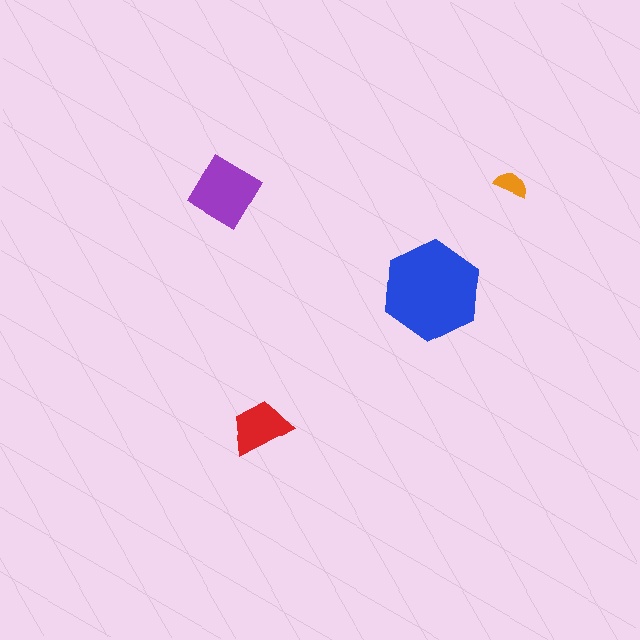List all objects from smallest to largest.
The orange semicircle, the red trapezoid, the purple diamond, the blue hexagon.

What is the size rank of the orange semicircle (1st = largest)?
4th.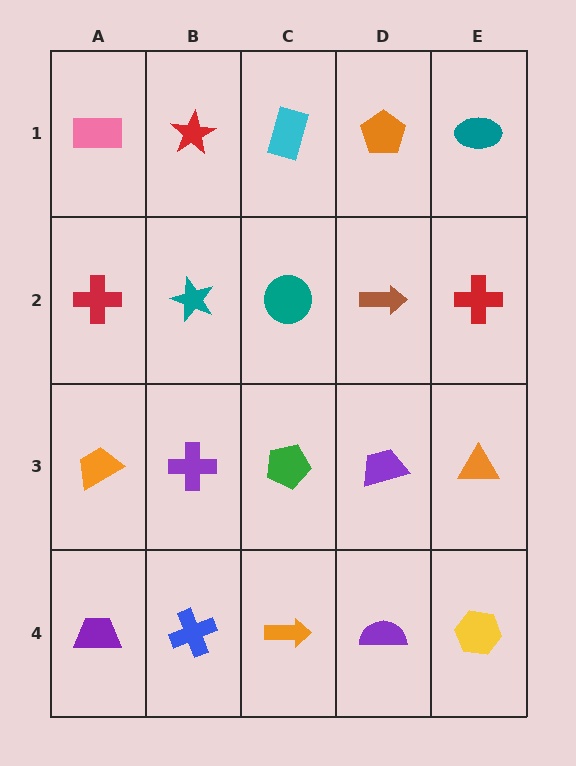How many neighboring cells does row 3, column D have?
4.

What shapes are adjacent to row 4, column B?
A purple cross (row 3, column B), a purple trapezoid (row 4, column A), an orange arrow (row 4, column C).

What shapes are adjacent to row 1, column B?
A teal star (row 2, column B), a pink rectangle (row 1, column A), a cyan rectangle (row 1, column C).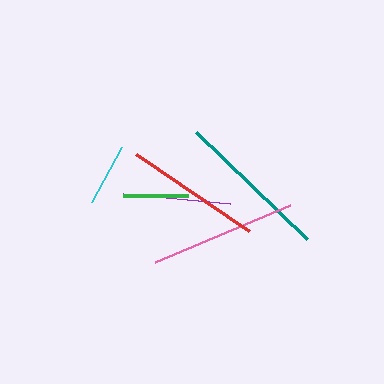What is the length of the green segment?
The green segment is approximately 65 pixels long.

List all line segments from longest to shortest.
From longest to shortest: teal, pink, red, purple, green, cyan.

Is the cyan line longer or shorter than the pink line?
The pink line is longer than the cyan line.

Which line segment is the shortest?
The cyan line is the shortest at approximately 63 pixels.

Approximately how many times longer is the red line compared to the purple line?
The red line is approximately 1.3 times the length of the purple line.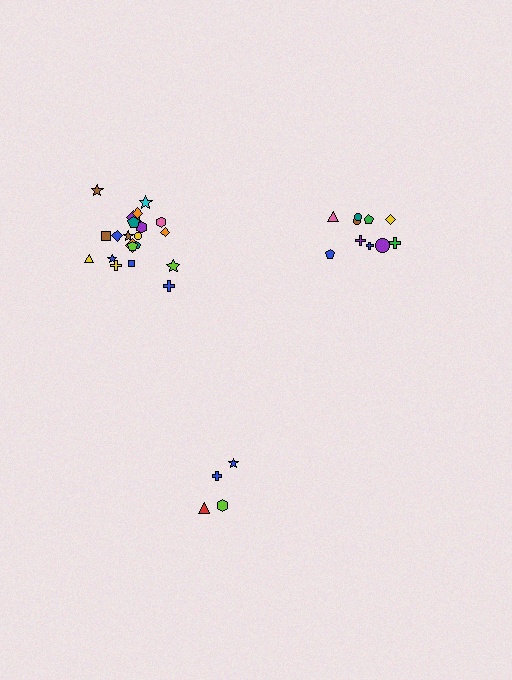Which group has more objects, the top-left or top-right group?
The top-left group.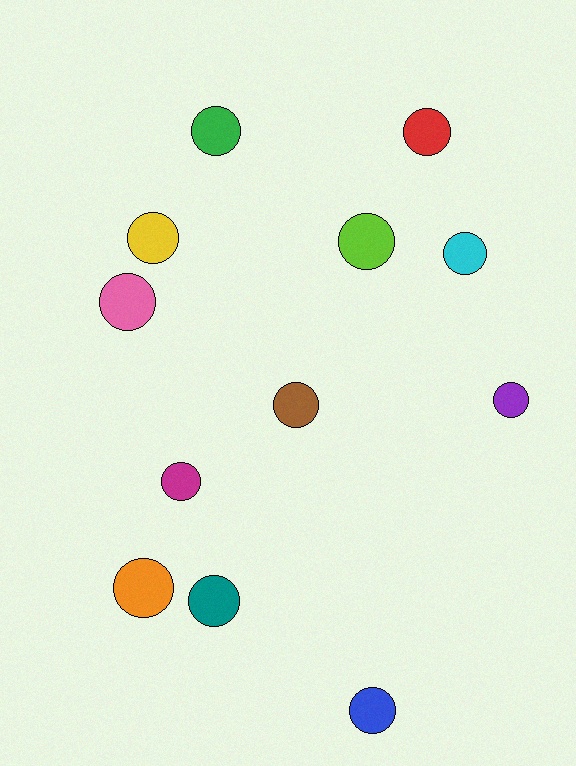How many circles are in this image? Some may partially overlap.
There are 12 circles.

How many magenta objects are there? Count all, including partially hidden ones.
There is 1 magenta object.